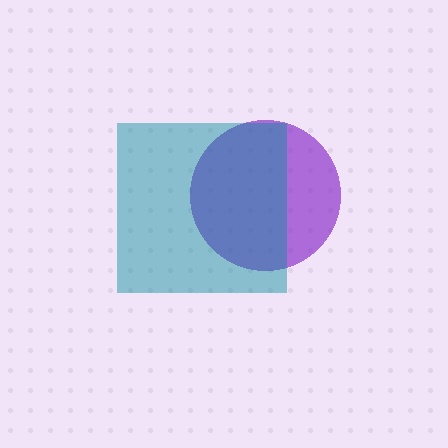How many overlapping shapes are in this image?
There are 2 overlapping shapes in the image.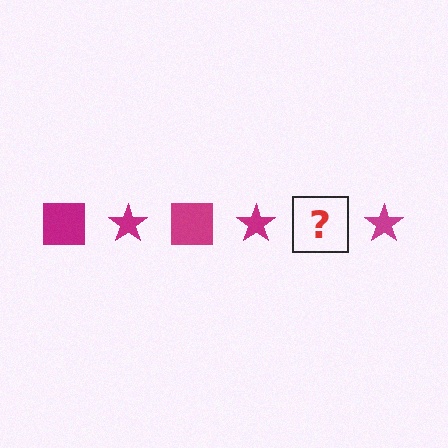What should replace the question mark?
The question mark should be replaced with a magenta square.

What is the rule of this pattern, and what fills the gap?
The rule is that the pattern cycles through square, star shapes in magenta. The gap should be filled with a magenta square.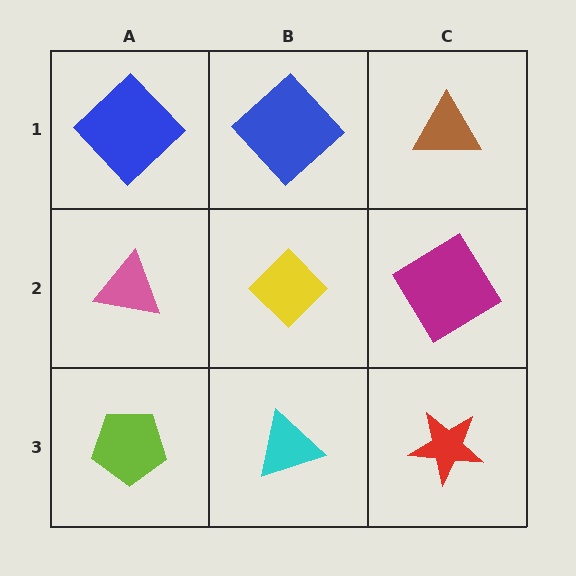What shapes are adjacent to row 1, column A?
A pink triangle (row 2, column A), a blue diamond (row 1, column B).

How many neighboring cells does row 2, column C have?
3.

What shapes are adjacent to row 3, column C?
A magenta diamond (row 2, column C), a cyan triangle (row 3, column B).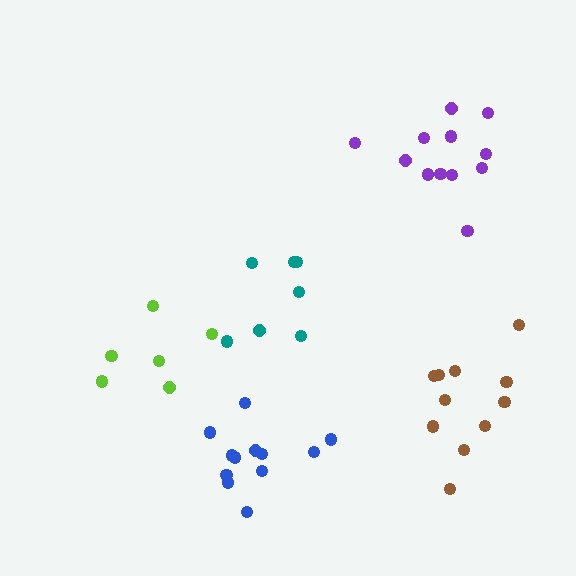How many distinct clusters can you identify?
There are 5 distinct clusters.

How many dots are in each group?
Group 1: 6 dots, Group 2: 12 dots, Group 3: 11 dots, Group 4: 7 dots, Group 5: 12 dots (48 total).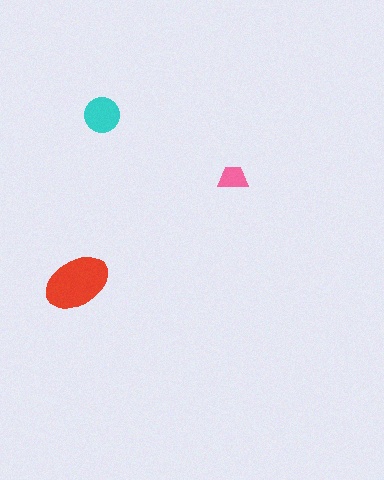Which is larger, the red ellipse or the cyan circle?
The red ellipse.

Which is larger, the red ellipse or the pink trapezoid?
The red ellipse.